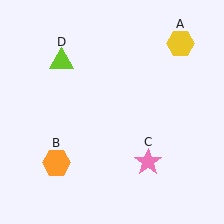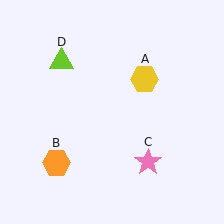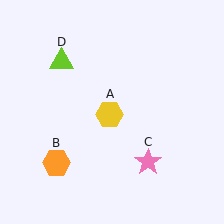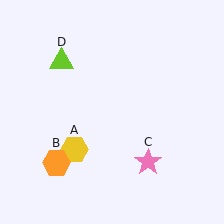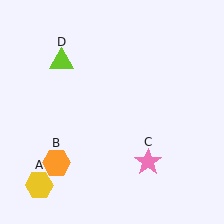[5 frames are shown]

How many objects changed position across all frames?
1 object changed position: yellow hexagon (object A).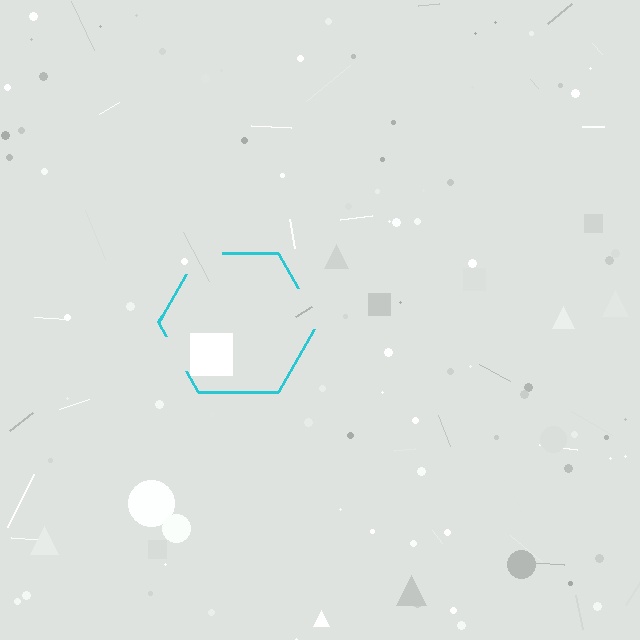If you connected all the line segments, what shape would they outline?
They would outline a hexagon.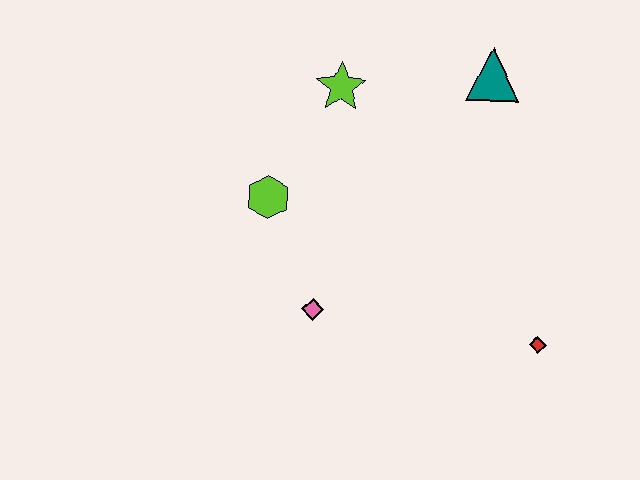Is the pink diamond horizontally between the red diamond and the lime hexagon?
Yes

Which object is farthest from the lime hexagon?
The red diamond is farthest from the lime hexagon.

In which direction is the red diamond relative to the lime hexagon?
The red diamond is to the right of the lime hexagon.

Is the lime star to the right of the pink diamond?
Yes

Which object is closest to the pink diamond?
The lime hexagon is closest to the pink diamond.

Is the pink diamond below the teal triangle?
Yes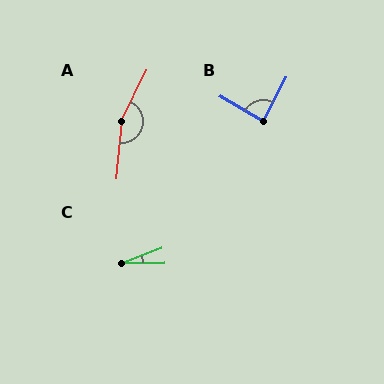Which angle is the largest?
A, at approximately 158 degrees.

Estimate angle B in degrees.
Approximately 87 degrees.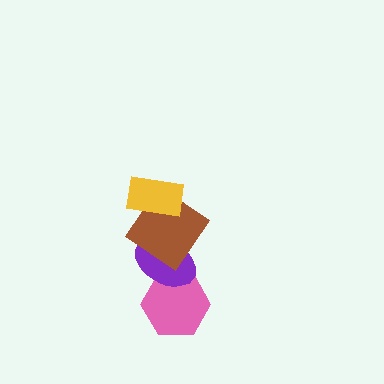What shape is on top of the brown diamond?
The yellow rectangle is on top of the brown diamond.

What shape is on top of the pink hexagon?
The purple ellipse is on top of the pink hexagon.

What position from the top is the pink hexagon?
The pink hexagon is 4th from the top.